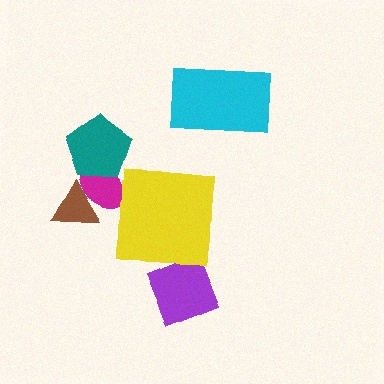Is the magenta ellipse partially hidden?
Yes, it is partially covered by another shape.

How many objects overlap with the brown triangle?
1 object overlaps with the brown triangle.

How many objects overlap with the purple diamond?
1 object overlaps with the purple diamond.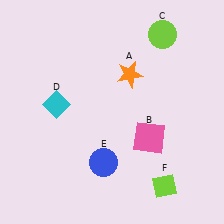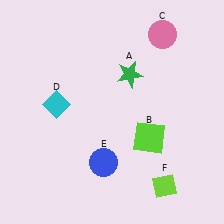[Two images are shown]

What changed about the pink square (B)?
In Image 1, B is pink. In Image 2, it changed to lime.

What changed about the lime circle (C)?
In Image 1, C is lime. In Image 2, it changed to pink.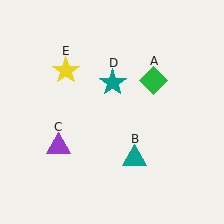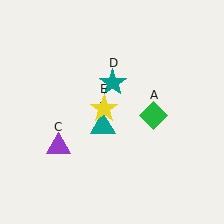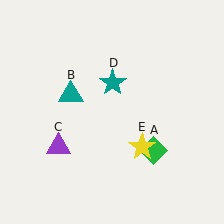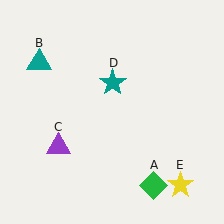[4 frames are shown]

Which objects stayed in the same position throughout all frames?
Purple triangle (object C) and teal star (object D) remained stationary.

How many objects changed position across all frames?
3 objects changed position: green diamond (object A), teal triangle (object B), yellow star (object E).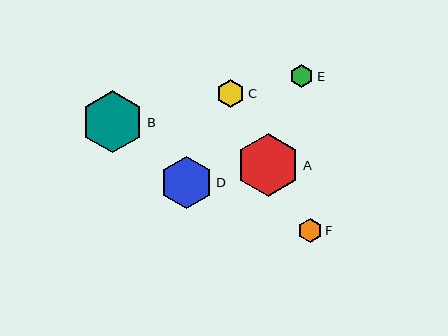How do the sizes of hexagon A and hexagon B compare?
Hexagon A and hexagon B are approximately the same size.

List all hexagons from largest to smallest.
From largest to smallest: A, B, D, C, F, E.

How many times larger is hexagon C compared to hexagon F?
Hexagon C is approximately 1.2 times the size of hexagon F.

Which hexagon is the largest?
Hexagon A is the largest with a size of approximately 63 pixels.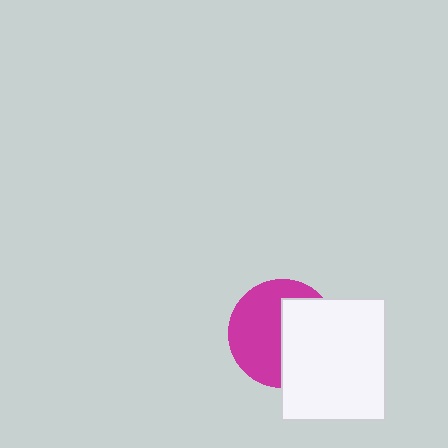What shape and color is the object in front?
The object in front is a white rectangle.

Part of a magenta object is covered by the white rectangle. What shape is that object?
It is a circle.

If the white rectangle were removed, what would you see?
You would see the complete magenta circle.